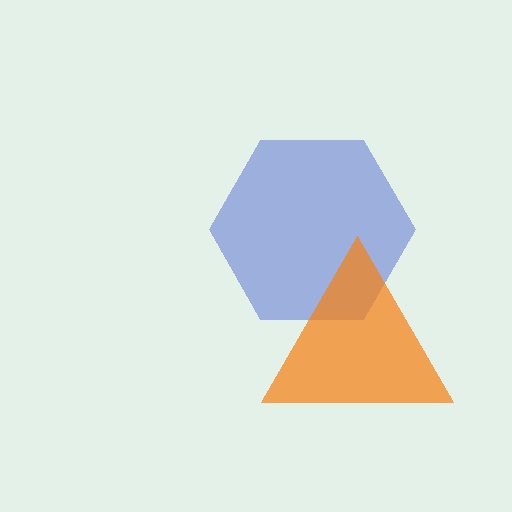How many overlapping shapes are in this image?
There are 2 overlapping shapes in the image.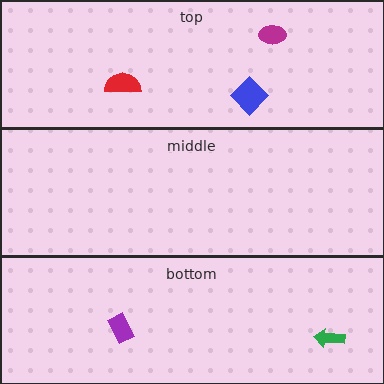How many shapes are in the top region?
3.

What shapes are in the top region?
The magenta ellipse, the blue diamond, the red semicircle.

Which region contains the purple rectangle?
The bottom region.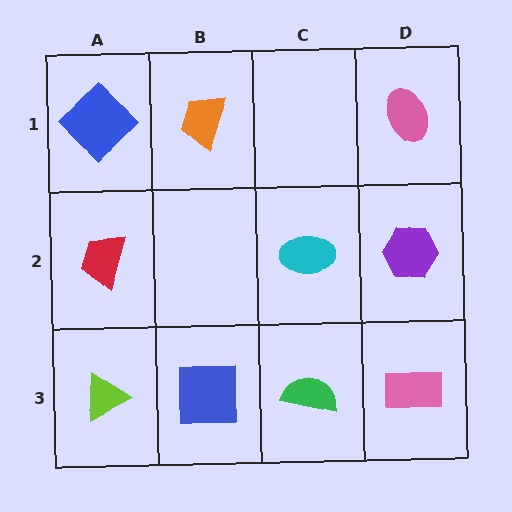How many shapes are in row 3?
4 shapes.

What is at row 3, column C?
A green semicircle.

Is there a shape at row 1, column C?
No, that cell is empty.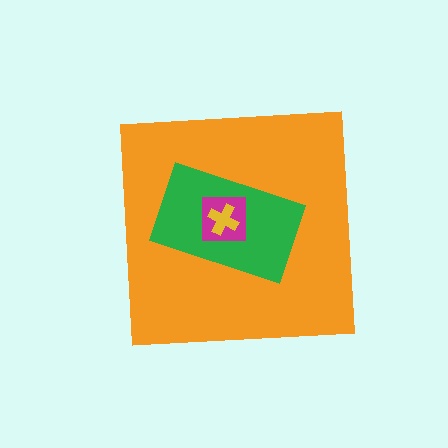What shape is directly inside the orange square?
The green rectangle.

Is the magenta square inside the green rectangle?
Yes.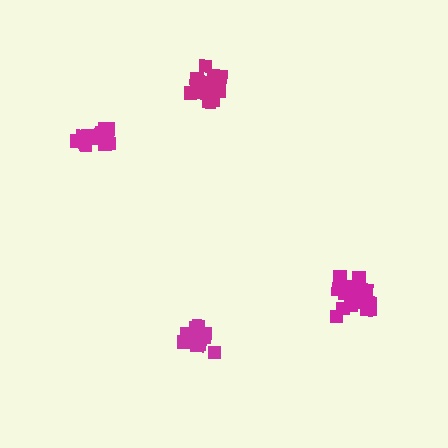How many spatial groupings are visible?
There are 4 spatial groupings.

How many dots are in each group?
Group 1: 18 dots, Group 2: 15 dots, Group 3: 13 dots, Group 4: 13 dots (59 total).